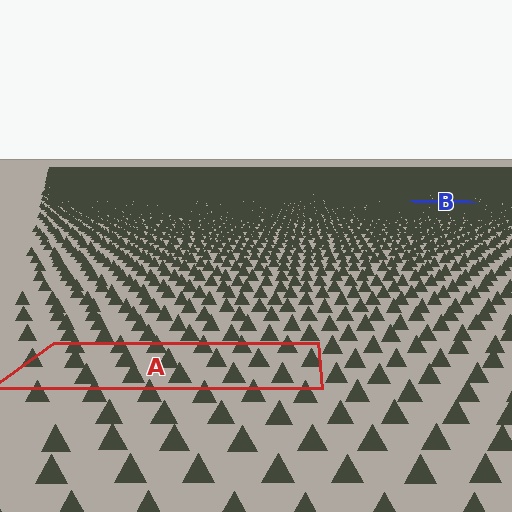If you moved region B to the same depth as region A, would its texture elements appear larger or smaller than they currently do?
They would appear larger. At a closer depth, the same texture elements are projected at a bigger on-screen size.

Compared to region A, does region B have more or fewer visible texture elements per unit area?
Region B has more texture elements per unit area — they are packed more densely because it is farther away.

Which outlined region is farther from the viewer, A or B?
Region B is farther from the viewer — the texture elements inside it appear smaller and more densely packed.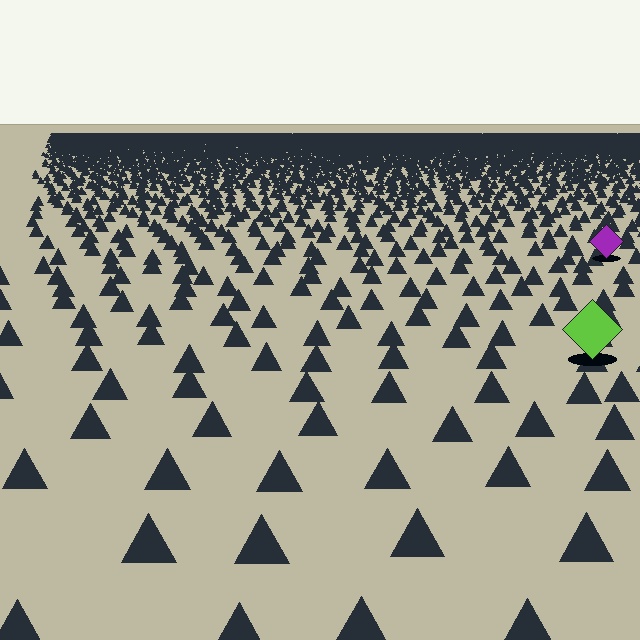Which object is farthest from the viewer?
The purple diamond is farthest from the viewer. It appears smaller and the ground texture around it is denser.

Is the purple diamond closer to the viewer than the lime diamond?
No. The lime diamond is closer — you can tell from the texture gradient: the ground texture is coarser near it.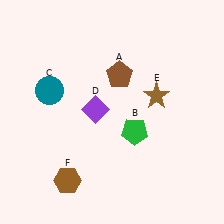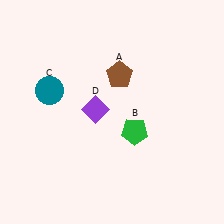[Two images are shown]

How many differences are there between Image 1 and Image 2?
There are 2 differences between the two images.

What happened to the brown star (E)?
The brown star (E) was removed in Image 2. It was in the top-right area of Image 1.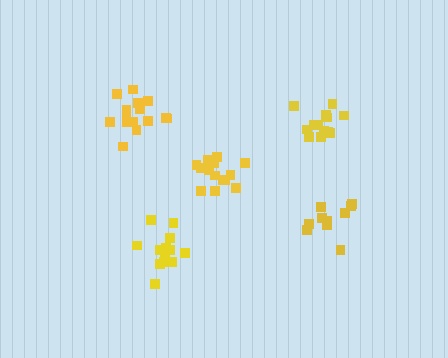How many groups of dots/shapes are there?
There are 5 groups.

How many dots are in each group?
Group 1: 16 dots, Group 2: 13 dots, Group 3: 13 dots, Group 4: 14 dots, Group 5: 10 dots (66 total).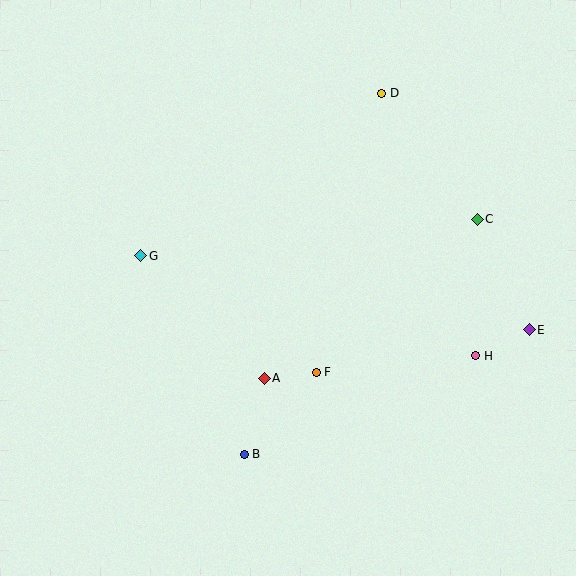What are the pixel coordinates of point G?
Point G is at (141, 256).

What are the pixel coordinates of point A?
Point A is at (264, 378).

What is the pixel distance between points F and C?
The distance between F and C is 223 pixels.